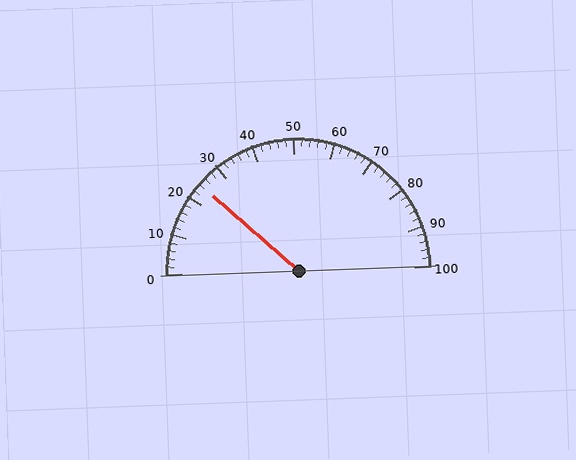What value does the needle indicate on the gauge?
The needle indicates approximately 24.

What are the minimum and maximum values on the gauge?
The gauge ranges from 0 to 100.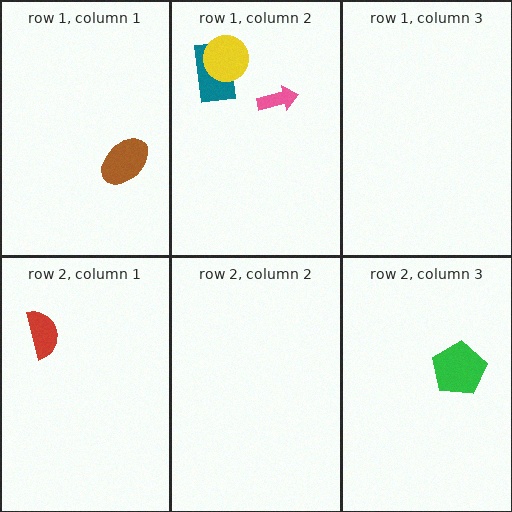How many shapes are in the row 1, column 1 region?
1.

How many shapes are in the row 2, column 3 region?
1.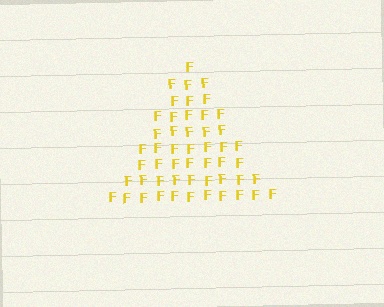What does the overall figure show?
The overall figure shows a triangle.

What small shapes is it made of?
It is made of small letter F's.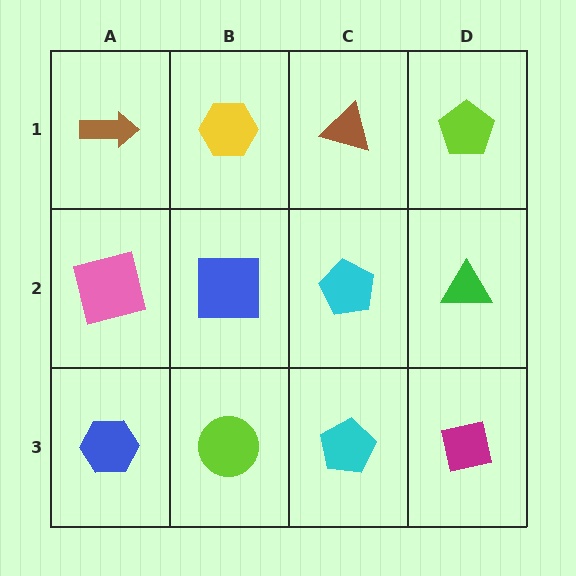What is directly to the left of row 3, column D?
A cyan pentagon.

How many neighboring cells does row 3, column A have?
2.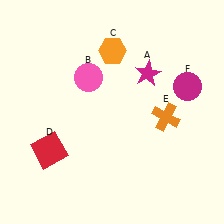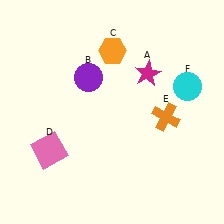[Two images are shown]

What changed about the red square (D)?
In Image 1, D is red. In Image 2, it changed to pink.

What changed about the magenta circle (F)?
In Image 1, F is magenta. In Image 2, it changed to cyan.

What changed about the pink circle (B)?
In Image 1, B is pink. In Image 2, it changed to purple.